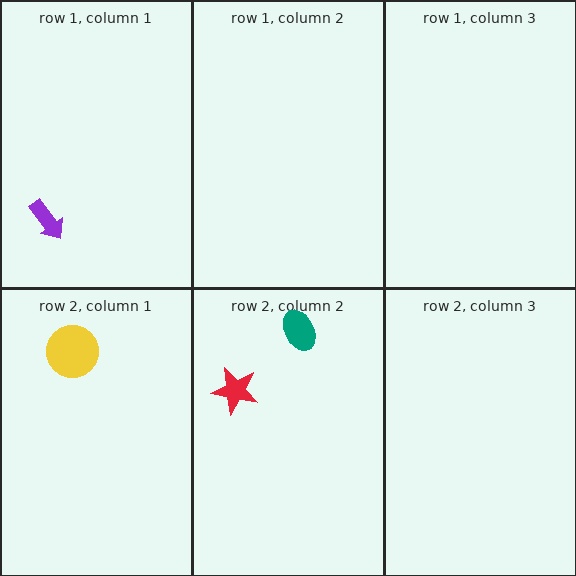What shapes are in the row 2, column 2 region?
The red star, the teal ellipse.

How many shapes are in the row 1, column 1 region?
1.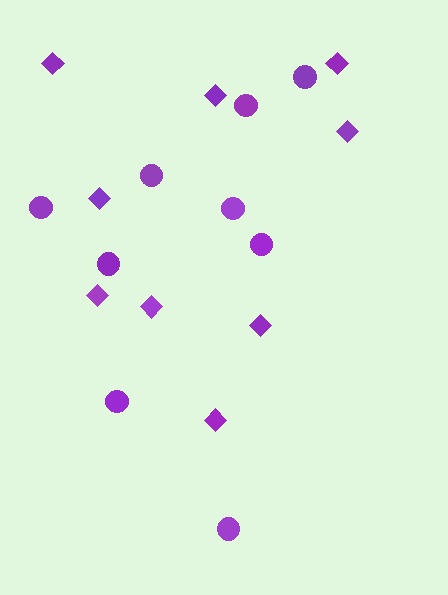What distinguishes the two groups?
There are 2 groups: one group of diamonds (9) and one group of circles (9).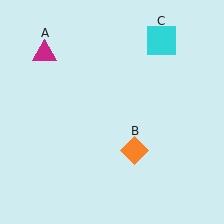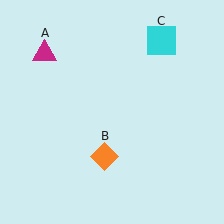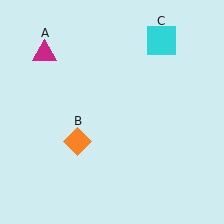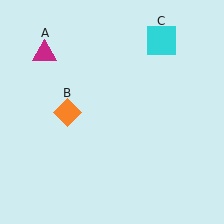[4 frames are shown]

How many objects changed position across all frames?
1 object changed position: orange diamond (object B).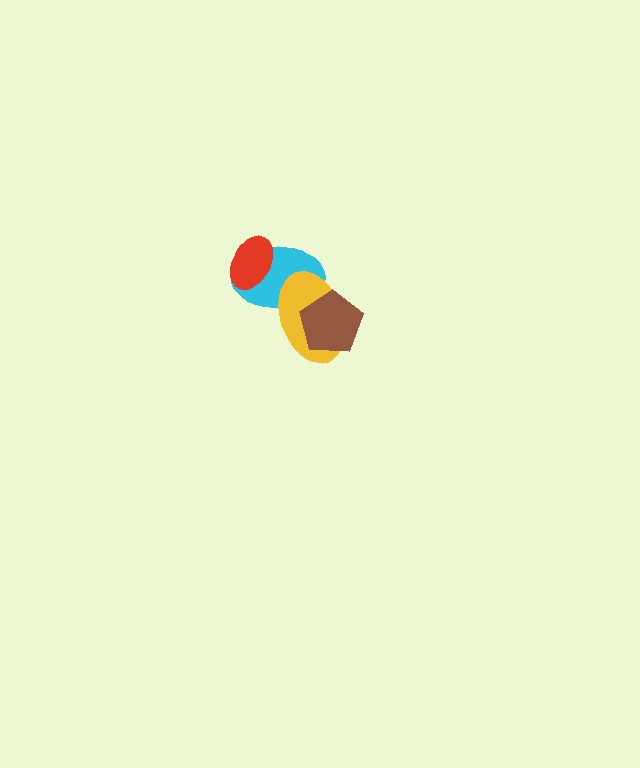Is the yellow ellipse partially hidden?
Yes, it is partially covered by another shape.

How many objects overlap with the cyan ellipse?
3 objects overlap with the cyan ellipse.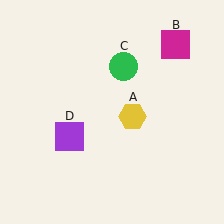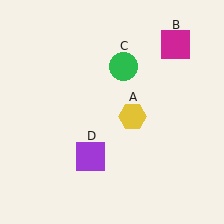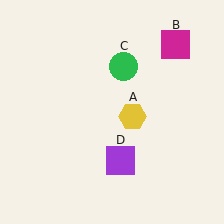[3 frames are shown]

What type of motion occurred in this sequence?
The purple square (object D) rotated counterclockwise around the center of the scene.